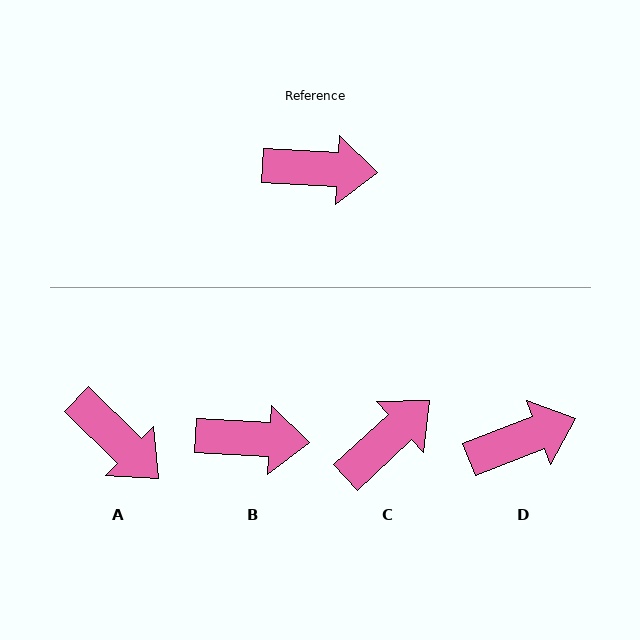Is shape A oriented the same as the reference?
No, it is off by about 41 degrees.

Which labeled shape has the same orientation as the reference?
B.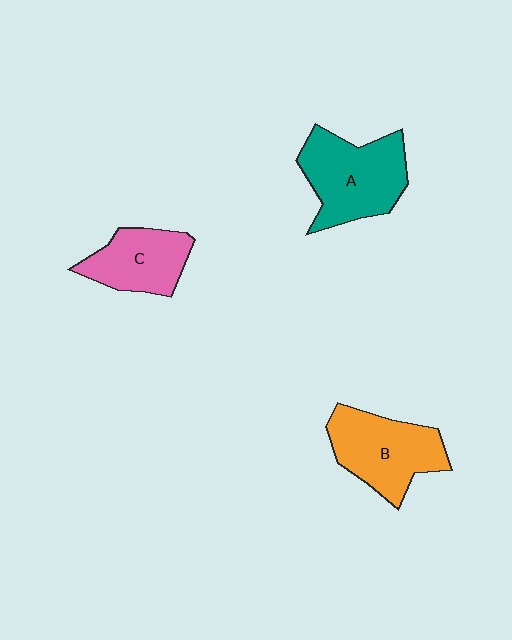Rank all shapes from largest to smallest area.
From largest to smallest: A (teal), B (orange), C (pink).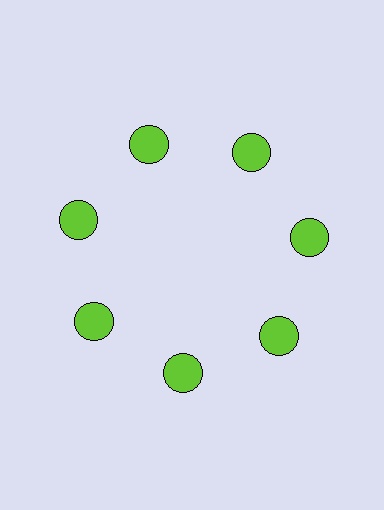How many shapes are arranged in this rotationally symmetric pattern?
There are 7 shapes, arranged in 7 groups of 1.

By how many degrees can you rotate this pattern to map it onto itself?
The pattern maps onto itself every 51 degrees of rotation.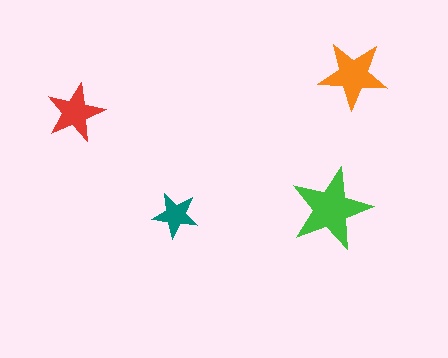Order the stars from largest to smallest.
the green one, the orange one, the red one, the teal one.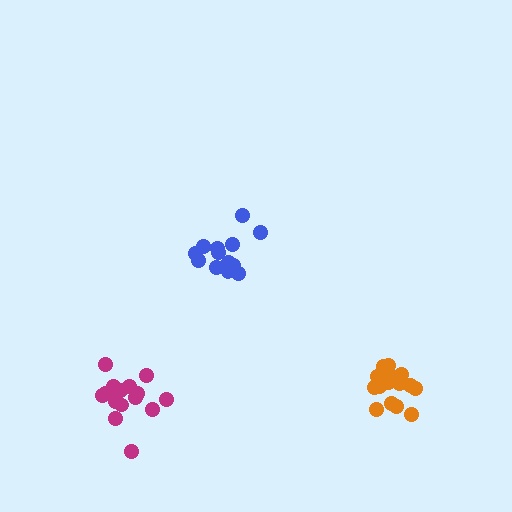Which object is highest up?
The blue cluster is topmost.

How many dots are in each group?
Group 1: 16 dots, Group 2: 13 dots, Group 3: 15 dots (44 total).